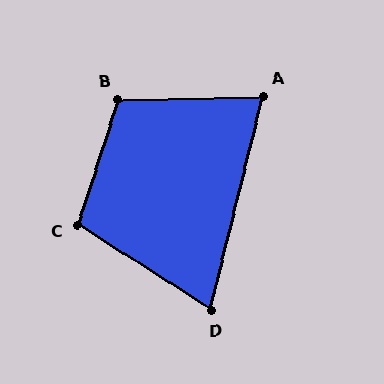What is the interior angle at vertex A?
Approximately 75 degrees (acute).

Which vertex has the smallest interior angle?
D, at approximately 72 degrees.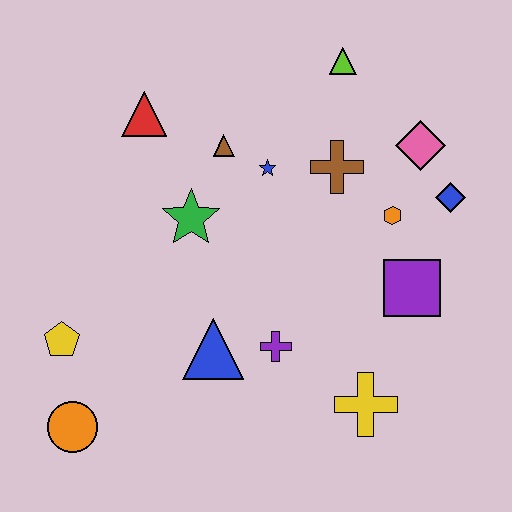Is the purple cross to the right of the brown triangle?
Yes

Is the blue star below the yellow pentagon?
No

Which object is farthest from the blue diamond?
The orange circle is farthest from the blue diamond.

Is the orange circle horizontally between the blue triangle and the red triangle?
No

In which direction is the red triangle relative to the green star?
The red triangle is above the green star.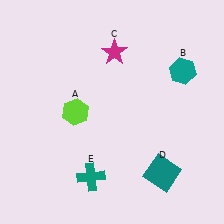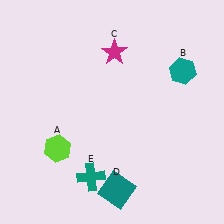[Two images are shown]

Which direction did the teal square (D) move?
The teal square (D) moved left.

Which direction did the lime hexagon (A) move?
The lime hexagon (A) moved down.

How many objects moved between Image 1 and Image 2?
2 objects moved between the two images.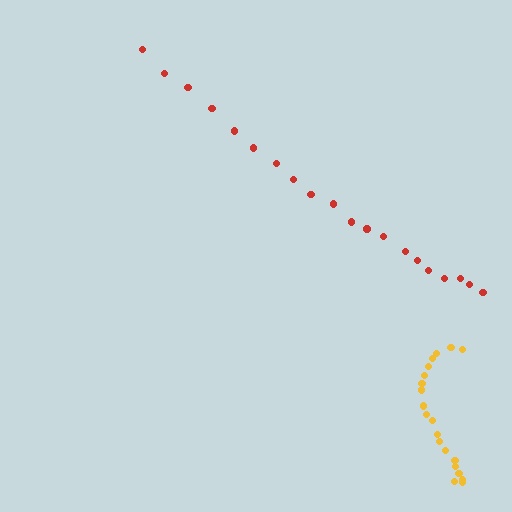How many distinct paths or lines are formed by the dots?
There are 2 distinct paths.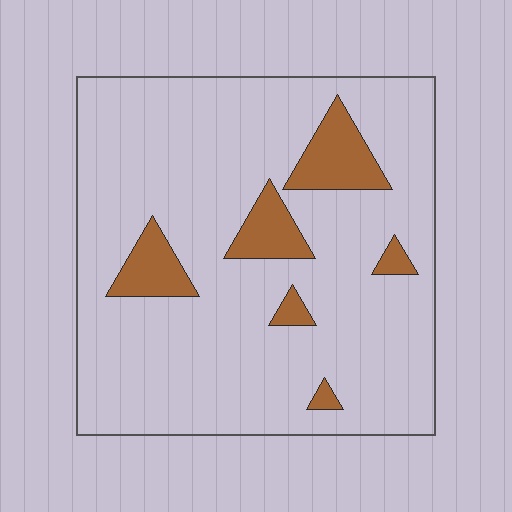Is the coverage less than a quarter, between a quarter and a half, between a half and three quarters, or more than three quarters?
Less than a quarter.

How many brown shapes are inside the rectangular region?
6.